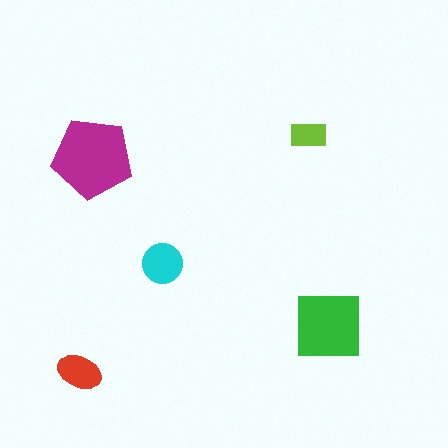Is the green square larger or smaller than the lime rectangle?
Larger.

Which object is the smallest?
The lime rectangle.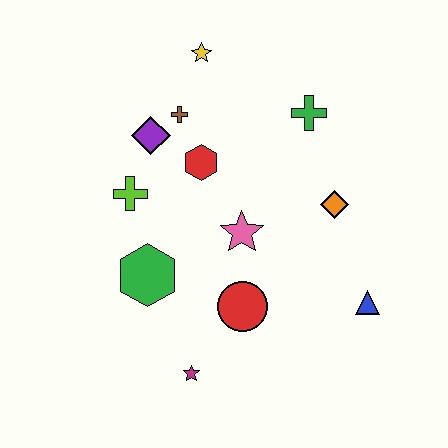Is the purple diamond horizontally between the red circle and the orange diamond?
No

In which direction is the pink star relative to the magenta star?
The pink star is above the magenta star.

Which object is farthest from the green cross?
The magenta star is farthest from the green cross.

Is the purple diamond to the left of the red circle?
Yes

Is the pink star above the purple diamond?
No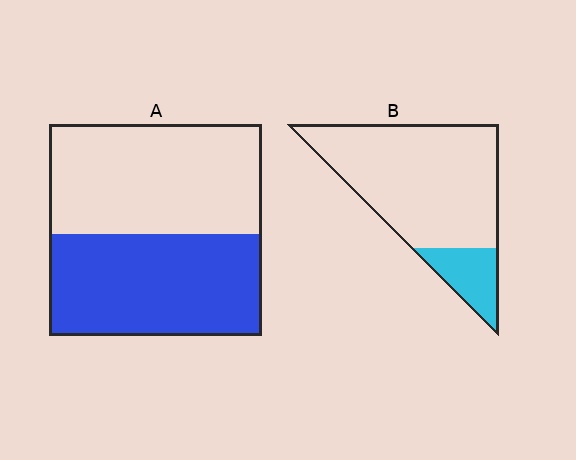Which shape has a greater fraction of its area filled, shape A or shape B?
Shape A.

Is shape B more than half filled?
No.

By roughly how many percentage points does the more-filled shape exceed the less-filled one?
By roughly 30 percentage points (A over B).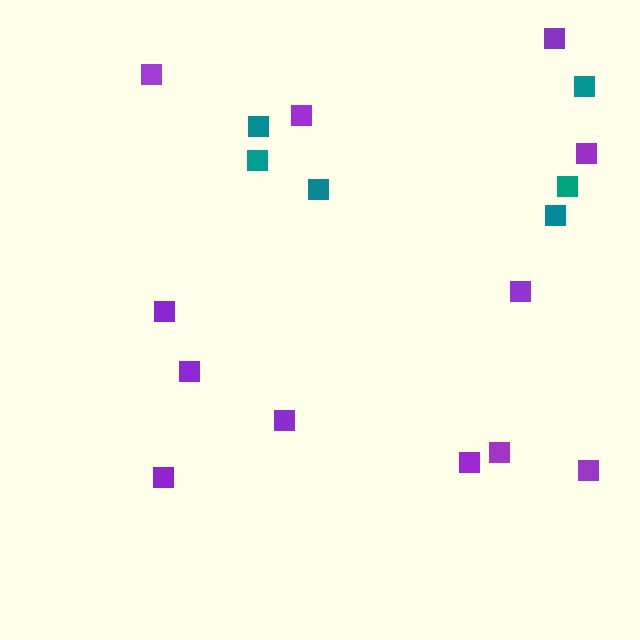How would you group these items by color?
There are 2 groups: one group of purple squares (12) and one group of teal squares (6).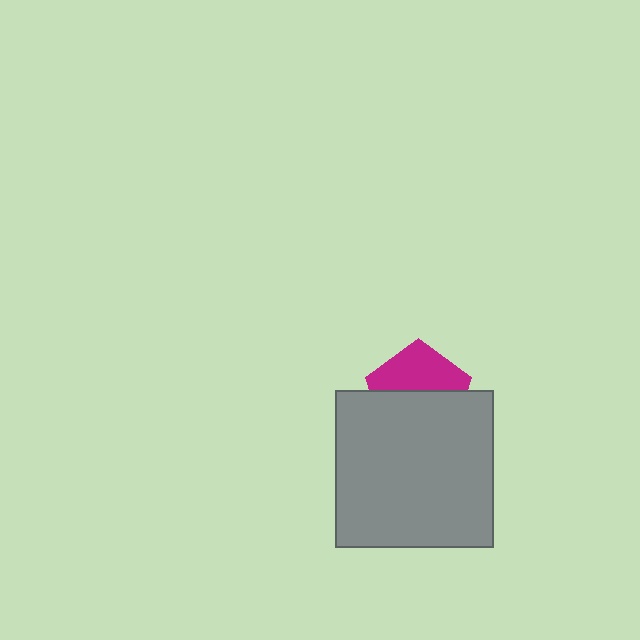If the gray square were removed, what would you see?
You would see the complete magenta pentagon.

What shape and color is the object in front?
The object in front is a gray square.